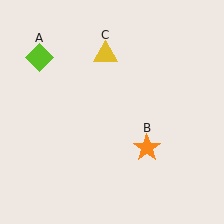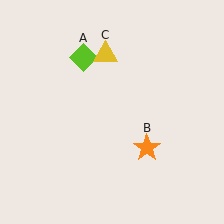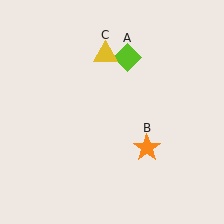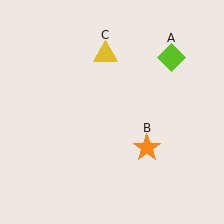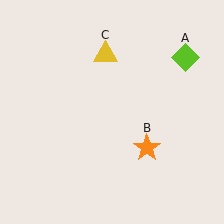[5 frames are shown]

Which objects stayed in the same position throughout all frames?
Orange star (object B) and yellow triangle (object C) remained stationary.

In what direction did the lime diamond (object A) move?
The lime diamond (object A) moved right.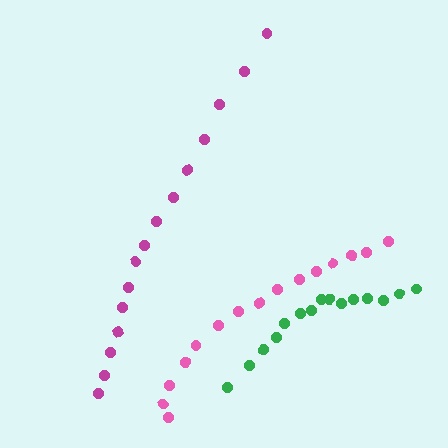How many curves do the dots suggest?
There are 3 distinct paths.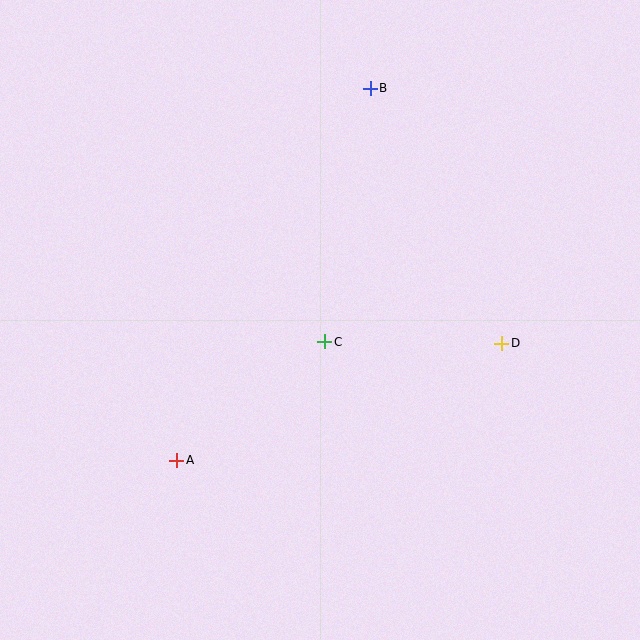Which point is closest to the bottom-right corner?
Point D is closest to the bottom-right corner.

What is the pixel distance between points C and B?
The distance between C and B is 257 pixels.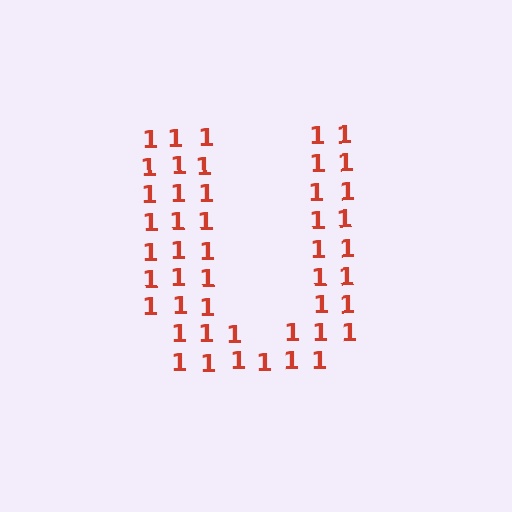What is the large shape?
The large shape is the letter U.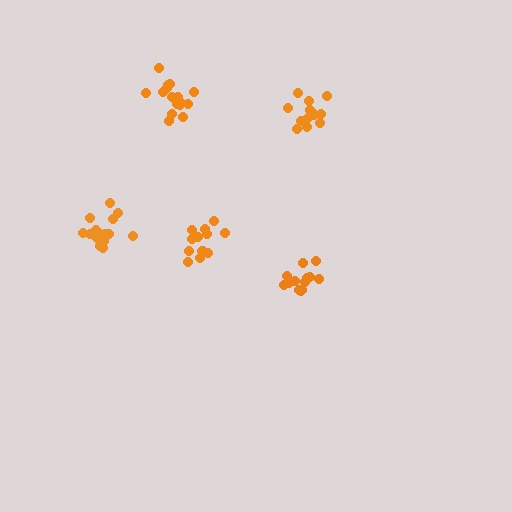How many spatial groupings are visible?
There are 5 spatial groupings.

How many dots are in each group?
Group 1: 15 dots, Group 2: 13 dots, Group 3: 16 dots, Group 4: 13 dots, Group 5: 12 dots (69 total).